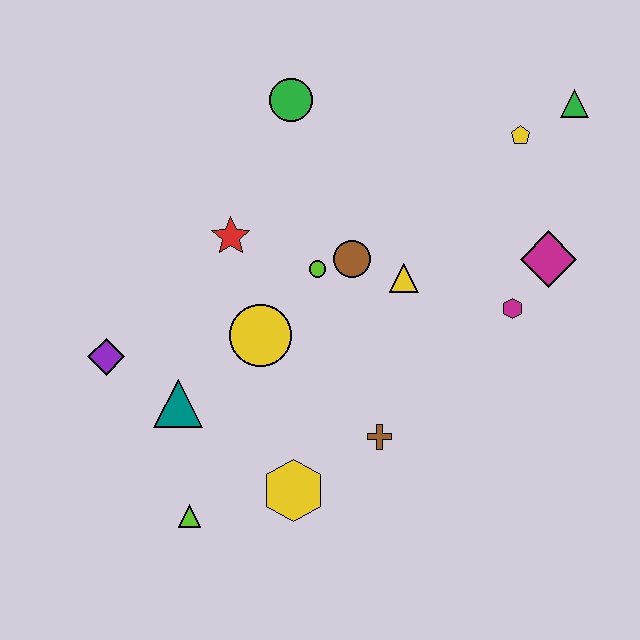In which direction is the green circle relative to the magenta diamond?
The green circle is to the left of the magenta diamond.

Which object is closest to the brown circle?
The lime circle is closest to the brown circle.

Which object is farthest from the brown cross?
The green triangle is farthest from the brown cross.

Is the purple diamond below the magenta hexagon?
Yes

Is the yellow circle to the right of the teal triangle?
Yes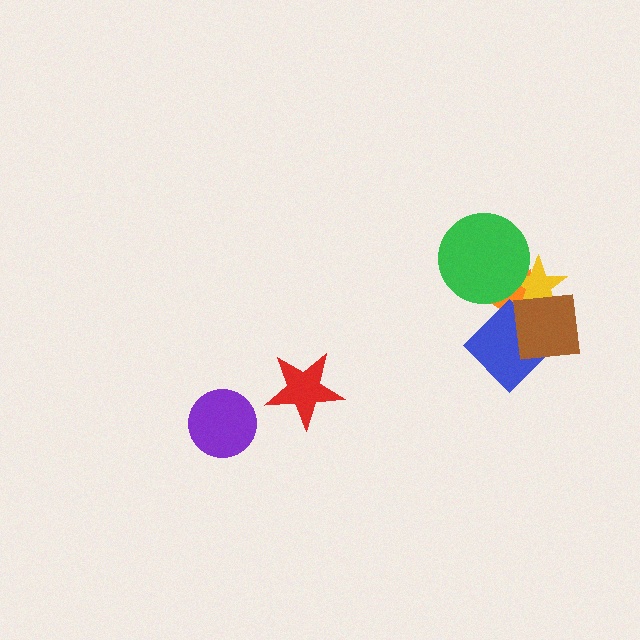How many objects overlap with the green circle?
2 objects overlap with the green circle.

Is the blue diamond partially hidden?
Yes, it is partially covered by another shape.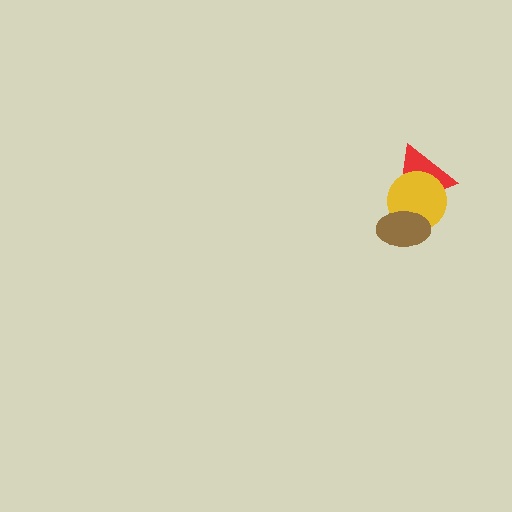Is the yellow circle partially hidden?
Yes, it is partially covered by another shape.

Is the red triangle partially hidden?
Yes, it is partially covered by another shape.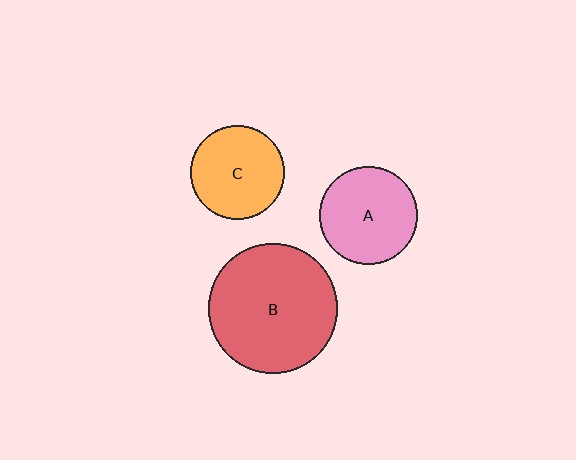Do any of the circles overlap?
No, none of the circles overlap.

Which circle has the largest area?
Circle B (red).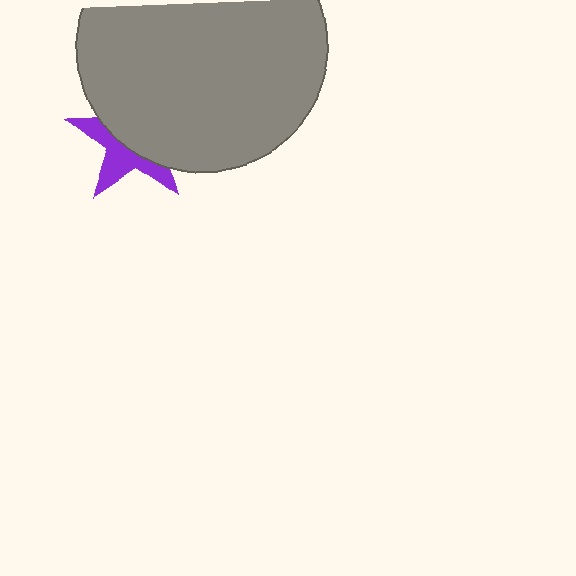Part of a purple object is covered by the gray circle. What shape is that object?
It is a star.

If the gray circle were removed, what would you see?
You would see the complete purple star.